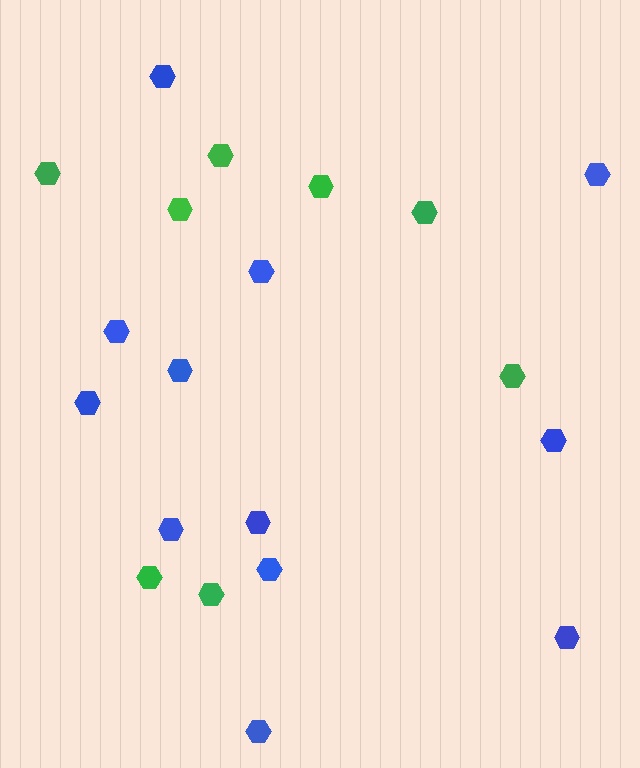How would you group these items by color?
There are 2 groups: one group of blue hexagons (12) and one group of green hexagons (8).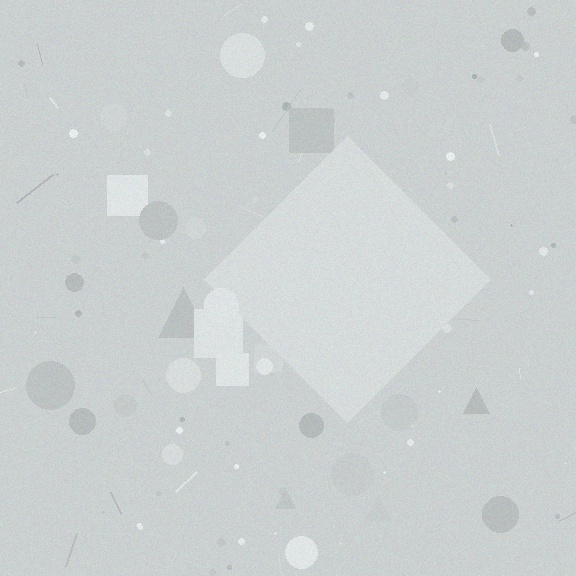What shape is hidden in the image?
A diamond is hidden in the image.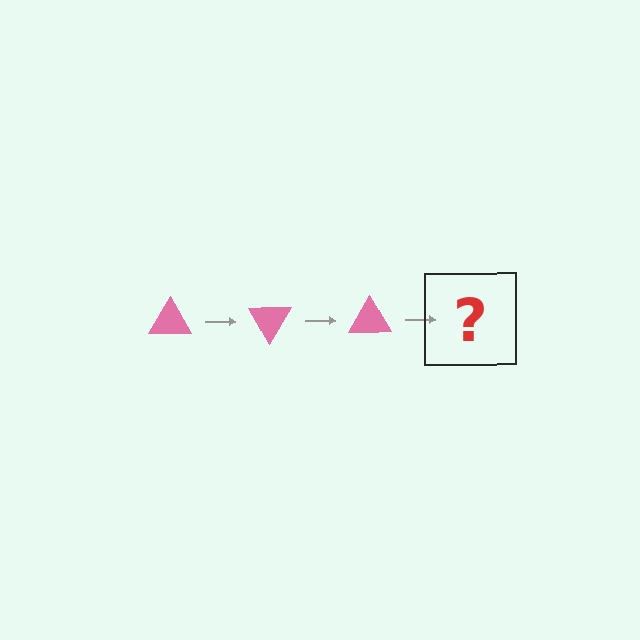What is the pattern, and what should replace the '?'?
The pattern is that the triangle rotates 60 degrees each step. The '?' should be a pink triangle rotated 180 degrees.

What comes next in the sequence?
The next element should be a pink triangle rotated 180 degrees.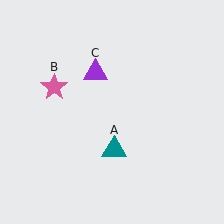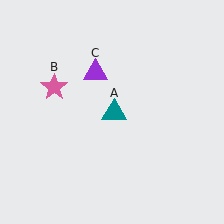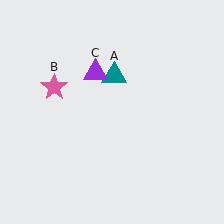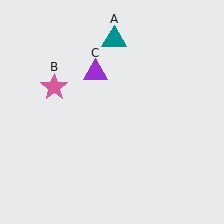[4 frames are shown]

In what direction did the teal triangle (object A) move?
The teal triangle (object A) moved up.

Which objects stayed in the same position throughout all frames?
Pink star (object B) and purple triangle (object C) remained stationary.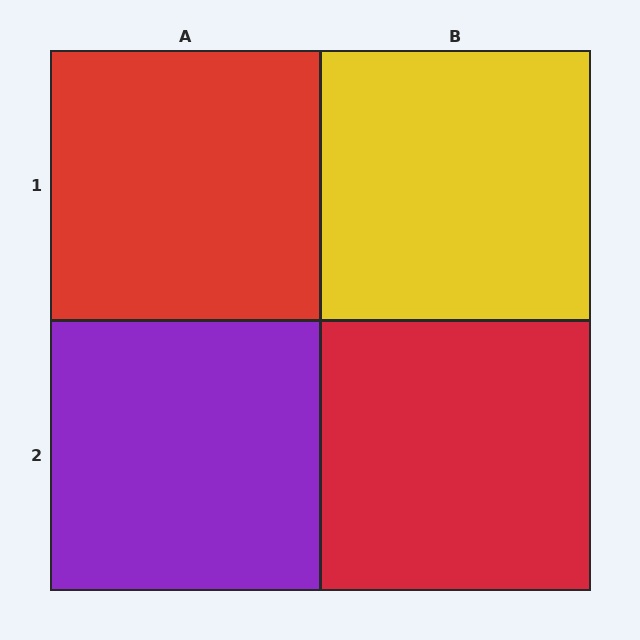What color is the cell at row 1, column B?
Yellow.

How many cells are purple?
1 cell is purple.